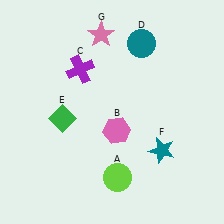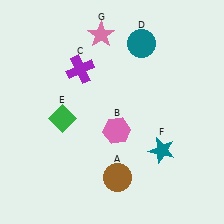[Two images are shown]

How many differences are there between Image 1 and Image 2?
There is 1 difference between the two images.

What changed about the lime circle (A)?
In Image 1, A is lime. In Image 2, it changed to brown.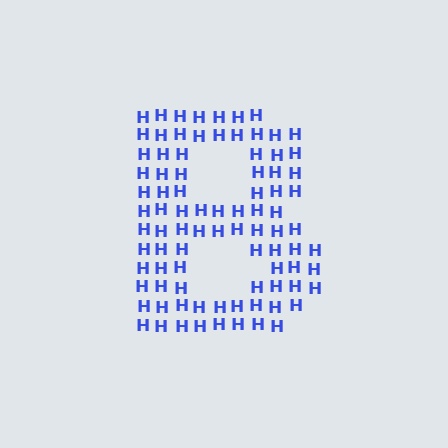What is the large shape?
The large shape is the letter B.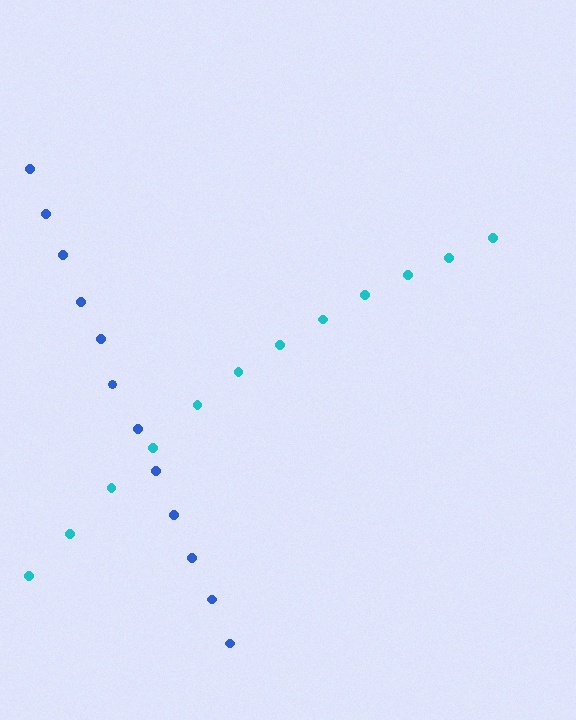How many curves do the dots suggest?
There are 2 distinct paths.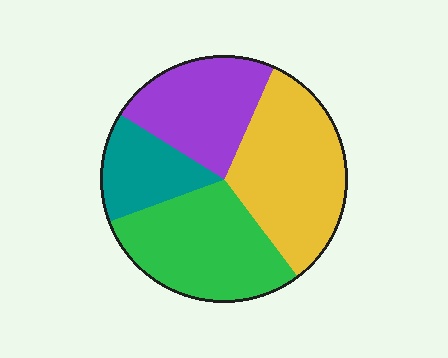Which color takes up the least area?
Teal, at roughly 15%.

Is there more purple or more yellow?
Yellow.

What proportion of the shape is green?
Green covers 30% of the shape.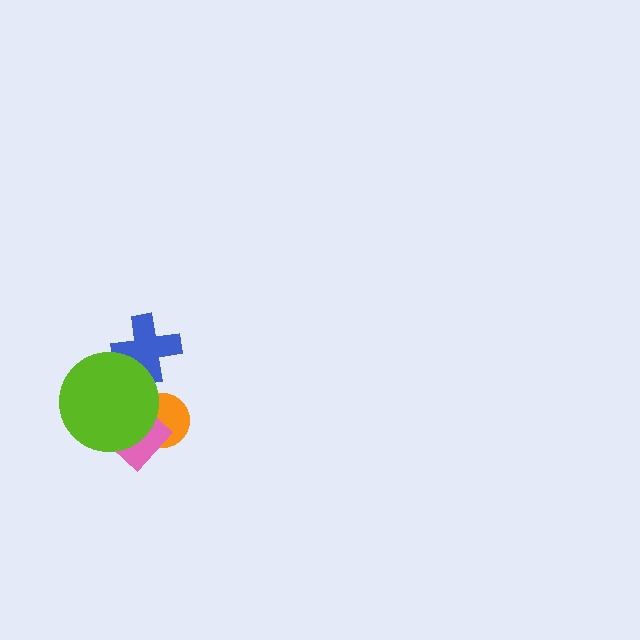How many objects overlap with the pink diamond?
2 objects overlap with the pink diamond.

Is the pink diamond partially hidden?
Yes, it is partially covered by another shape.